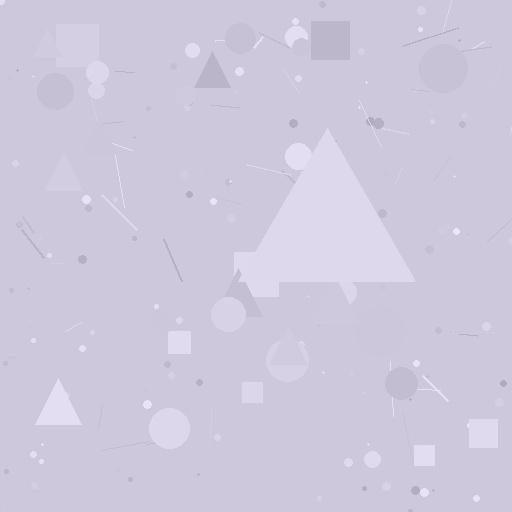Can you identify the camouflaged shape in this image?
The camouflaged shape is a triangle.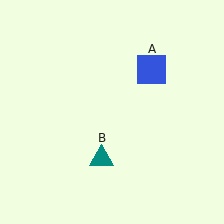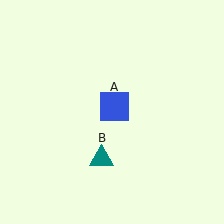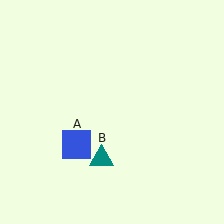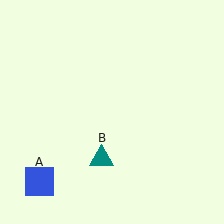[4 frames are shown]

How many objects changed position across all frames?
1 object changed position: blue square (object A).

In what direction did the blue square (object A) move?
The blue square (object A) moved down and to the left.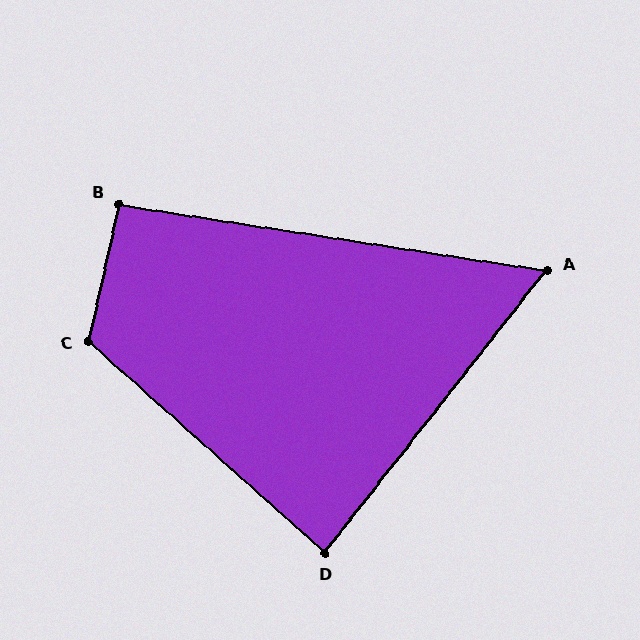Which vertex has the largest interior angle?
C, at approximately 119 degrees.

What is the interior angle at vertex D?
Approximately 87 degrees (approximately right).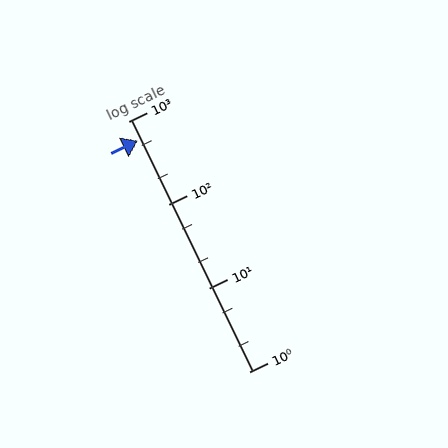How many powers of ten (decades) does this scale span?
The scale spans 3 decades, from 1 to 1000.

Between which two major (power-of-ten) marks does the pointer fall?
The pointer is between 100 and 1000.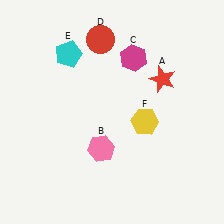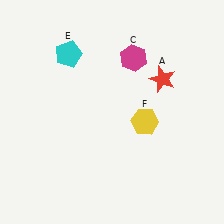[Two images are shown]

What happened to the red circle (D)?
The red circle (D) was removed in Image 2. It was in the top-left area of Image 1.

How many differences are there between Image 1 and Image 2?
There are 2 differences between the two images.